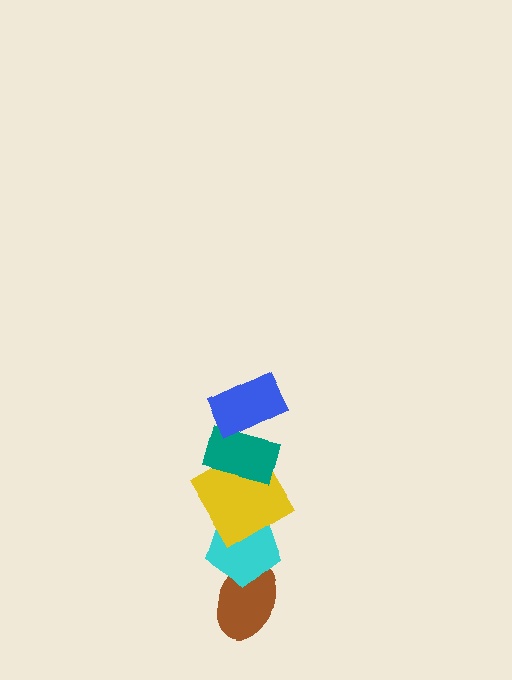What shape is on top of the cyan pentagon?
The yellow diamond is on top of the cyan pentagon.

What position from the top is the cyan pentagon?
The cyan pentagon is 4th from the top.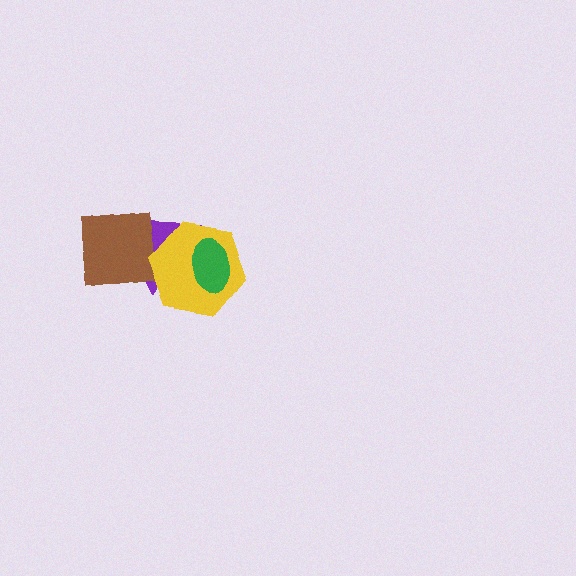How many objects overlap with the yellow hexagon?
2 objects overlap with the yellow hexagon.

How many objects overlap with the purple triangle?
3 objects overlap with the purple triangle.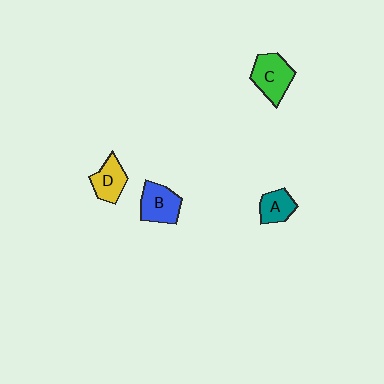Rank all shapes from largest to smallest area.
From largest to smallest: C (green), B (blue), D (yellow), A (teal).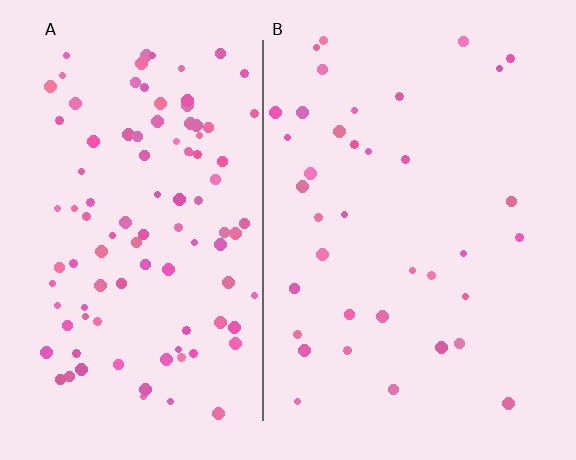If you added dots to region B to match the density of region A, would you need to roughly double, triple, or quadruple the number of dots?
Approximately triple.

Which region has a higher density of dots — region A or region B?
A (the left).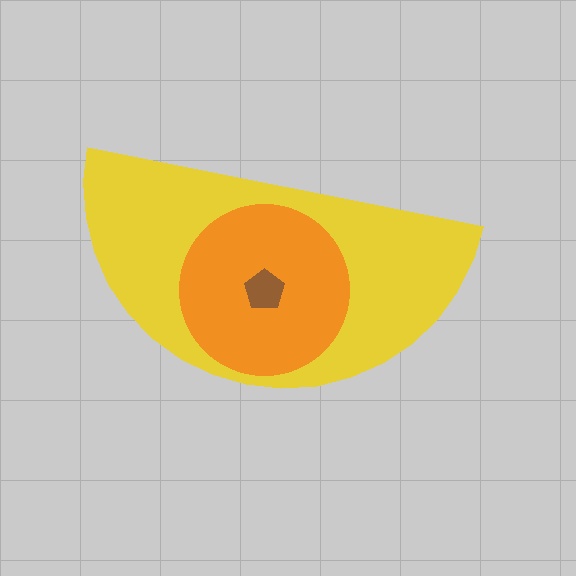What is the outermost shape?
The yellow semicircle.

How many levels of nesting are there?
3.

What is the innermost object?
The brown pentagon.